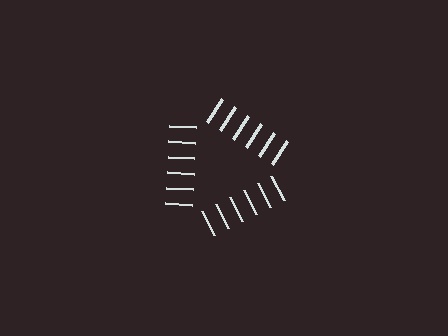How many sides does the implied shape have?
3 sides — the line-ends trace a triangle.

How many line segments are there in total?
18 — 6 along each of the 3 edges.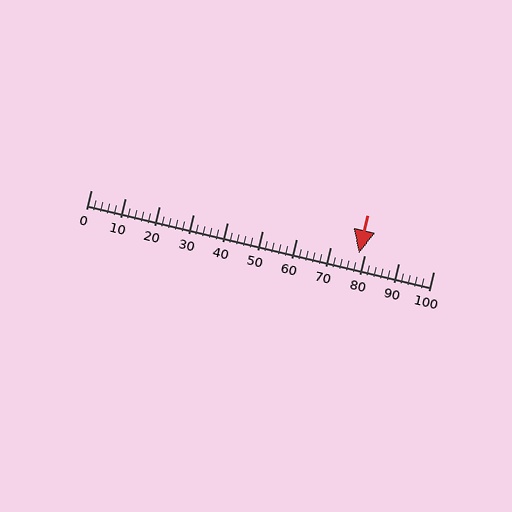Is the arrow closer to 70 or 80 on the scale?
The arrow is closer to 80.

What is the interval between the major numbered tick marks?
The major tick marks are spaced 10 units apart.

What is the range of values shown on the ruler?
The ruler shows values from 0 to 100.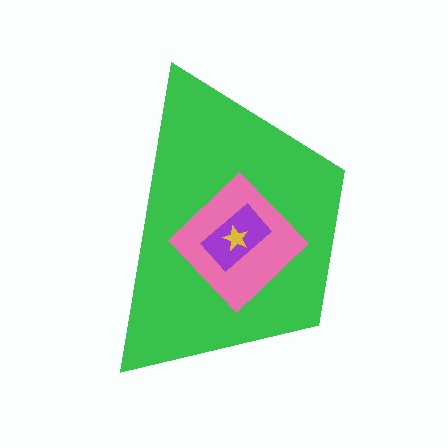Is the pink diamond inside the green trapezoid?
Yes.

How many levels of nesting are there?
4.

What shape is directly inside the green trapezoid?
The pink diamond.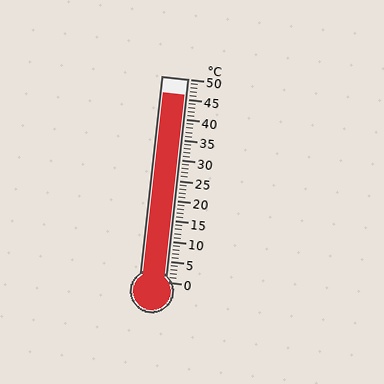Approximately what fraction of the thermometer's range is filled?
The thermometer is filled to approximately 90% of its range.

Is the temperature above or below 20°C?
The temperature is above 20°C.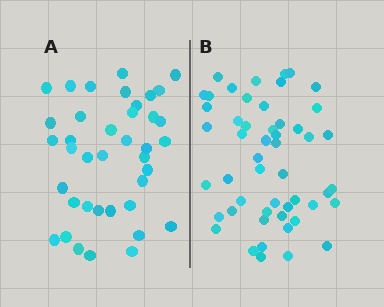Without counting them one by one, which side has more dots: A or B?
Region B (the right region) has more dots.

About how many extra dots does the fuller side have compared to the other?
Region B has roughly 12 or so more dots than region A.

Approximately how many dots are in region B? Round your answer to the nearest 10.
About 50 dots. (The exact count is 51, which rounds to 50.)